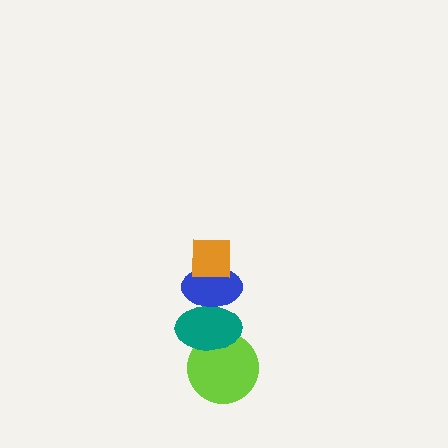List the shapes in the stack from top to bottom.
From top to bottom: the orange square, the blue ellipse, the teal ellipse, the lime circle.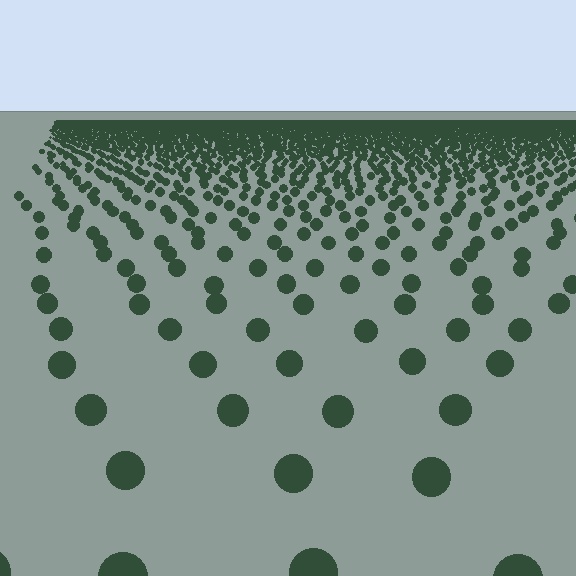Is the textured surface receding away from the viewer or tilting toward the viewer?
The surface is receding away from the viewer. Texture elements get smaller and denser toward the top.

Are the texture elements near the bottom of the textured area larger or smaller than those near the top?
Larger. Near the bottom, elements are closer to the viewer and appear at a bigger on-screen size.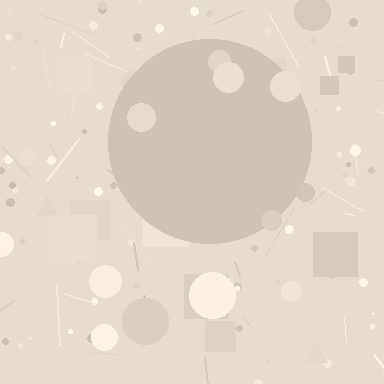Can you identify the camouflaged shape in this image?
The camouflaged shape is a circle.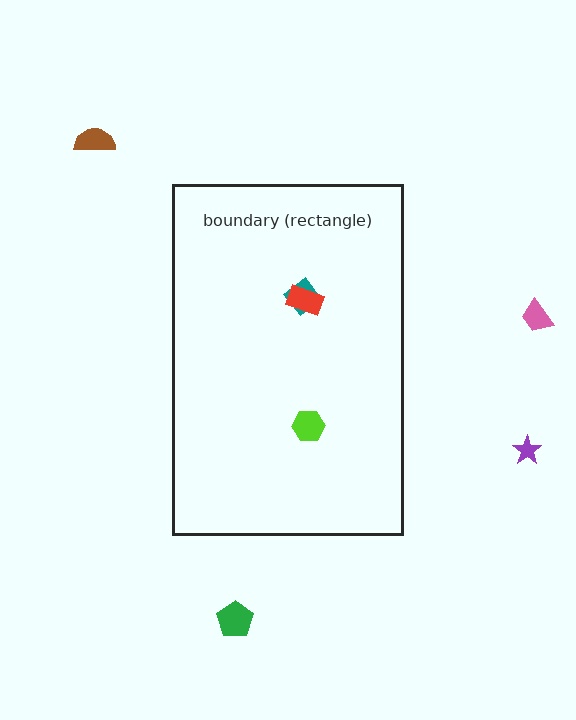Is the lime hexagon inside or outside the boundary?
Inside.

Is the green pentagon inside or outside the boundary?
Outside.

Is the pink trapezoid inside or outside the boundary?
Outside.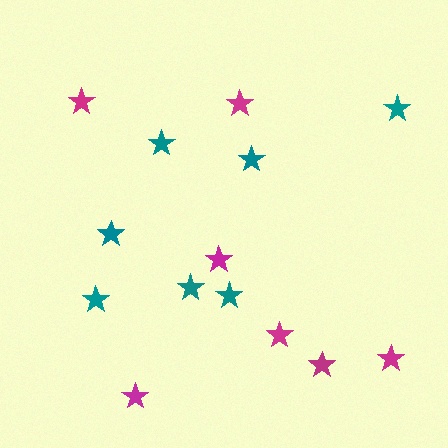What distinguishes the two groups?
There are 2 groups: one group of magenta stars (7) and one group of teal stars (7).